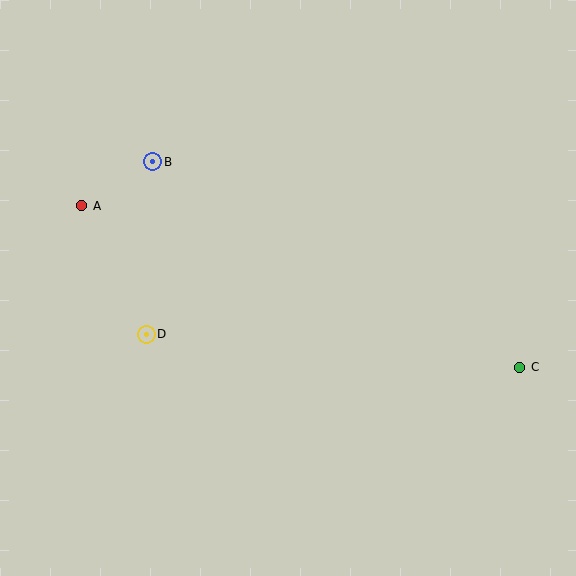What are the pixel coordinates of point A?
Point A is at (82, 206).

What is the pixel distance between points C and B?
The distance between C and B is 421 pixels.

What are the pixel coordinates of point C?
Point C is at (520, 367).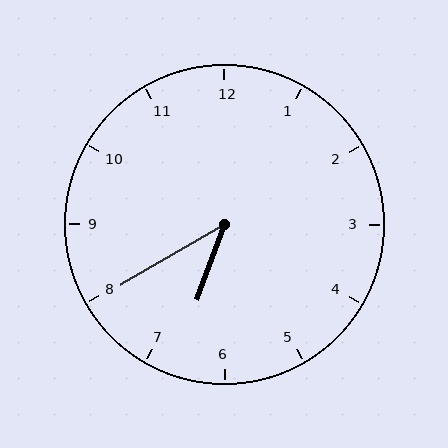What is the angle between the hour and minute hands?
Approximately 40 degrees.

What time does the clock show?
6:40.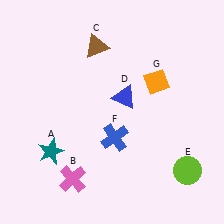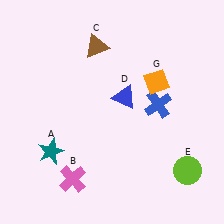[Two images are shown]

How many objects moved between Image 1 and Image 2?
1 object moved between the two images.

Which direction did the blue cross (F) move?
The blue cross (F) moved right.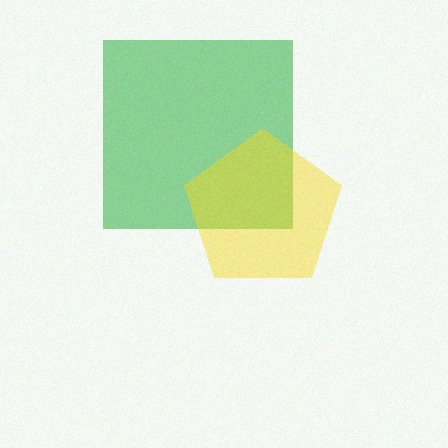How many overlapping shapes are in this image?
There are 2 overlapping shapes in the image.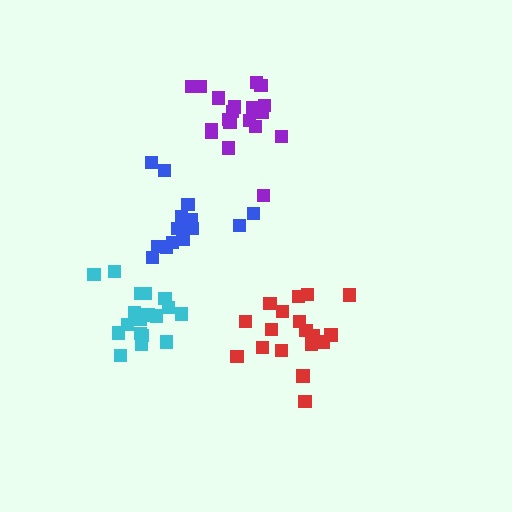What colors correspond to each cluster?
The clusters are colored: red, cyan, purple, blue.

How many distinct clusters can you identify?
There are 4 distinct clusters.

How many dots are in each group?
Group 1: 19 dots, Group 2: 19 dots, Group 3: 19 dots, Group 4: 14 dots (71 total).